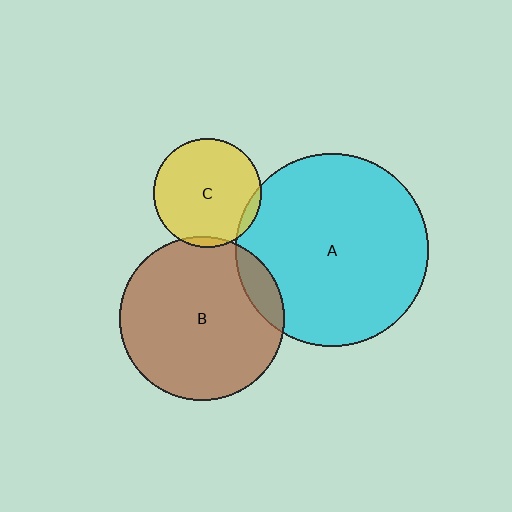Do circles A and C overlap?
Yes.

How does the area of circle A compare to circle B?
Approximately 1.4 times.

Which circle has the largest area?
Circle A (cyan).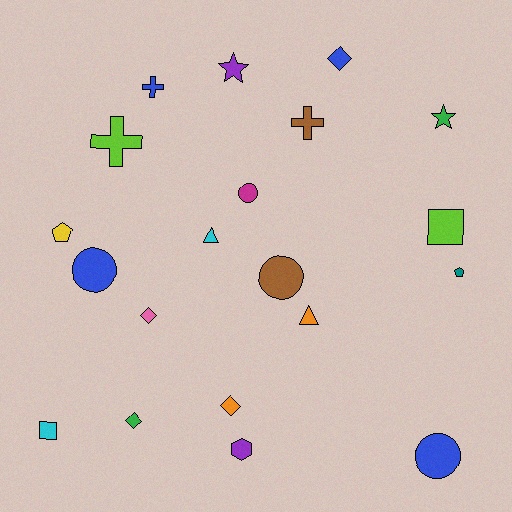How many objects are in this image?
There are 20 objects.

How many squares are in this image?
There are 2 squares.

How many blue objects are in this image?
There are 4 blue objects.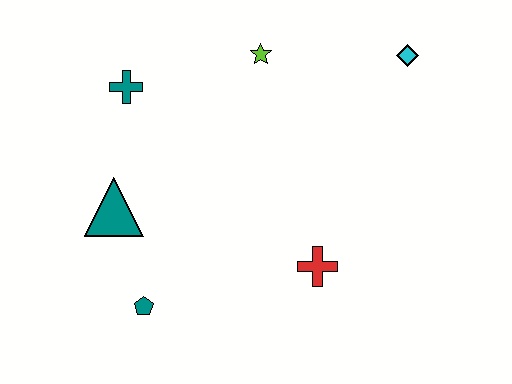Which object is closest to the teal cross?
The teal triangle is closest to the teal cross.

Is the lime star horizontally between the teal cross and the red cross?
Yes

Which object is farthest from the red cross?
The teal cross is farthest from the red cross.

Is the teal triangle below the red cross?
No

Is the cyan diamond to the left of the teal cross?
No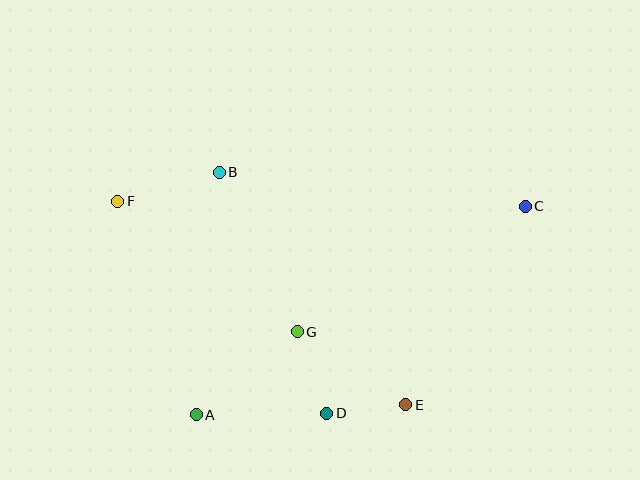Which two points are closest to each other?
Points D and E are closest to each other.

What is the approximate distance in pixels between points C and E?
The distance between C and E is approximately 232 pixels.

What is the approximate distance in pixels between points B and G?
The distance between B and G is approximately 178 pixels.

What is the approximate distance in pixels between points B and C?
The distance between B and C is approximately 308 pixels.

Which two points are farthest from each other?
Points C and F are farthest from each other.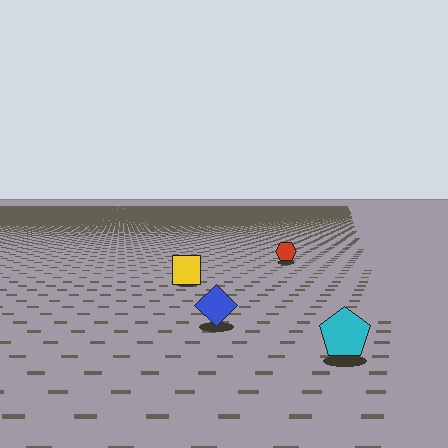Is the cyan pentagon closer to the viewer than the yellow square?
Yes. The cyan pentagon is closer — you can tell from the texture gradient: the ground texture is coarser near it.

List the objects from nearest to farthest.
From nearest to farthest: the cyan pentagon, the blue diamond, the yellow square, the red hexagon.